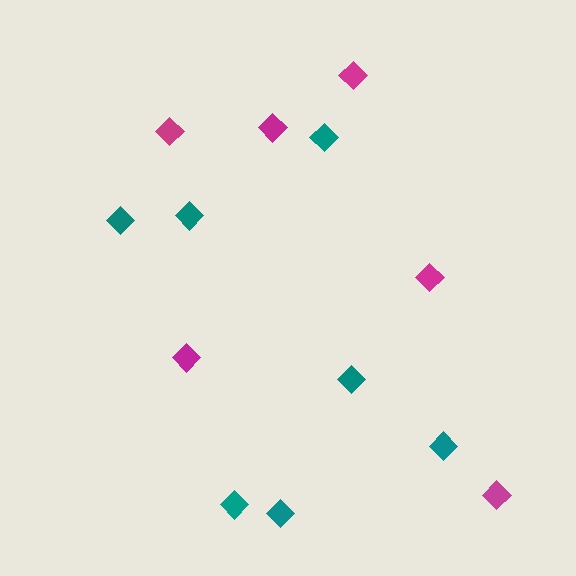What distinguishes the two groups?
There are 2 groups: one group of teal diamonds (7) and one group of magenta diamonds (6).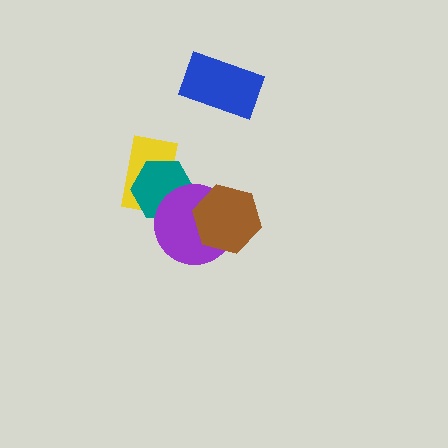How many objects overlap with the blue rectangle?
0 objects overlap with the blue rectangle.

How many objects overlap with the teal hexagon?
2 objects overlap with the teal hexagon.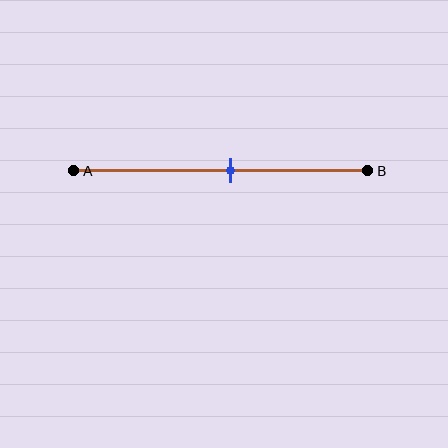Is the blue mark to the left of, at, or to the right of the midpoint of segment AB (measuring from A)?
The blue mark is to the right of the midpoint of segment AB.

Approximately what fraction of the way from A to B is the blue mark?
The blue mark is approximately 55% of the way from A to B.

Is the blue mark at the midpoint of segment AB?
No, the mark is at about 55% from A, not at the 50% midpoint.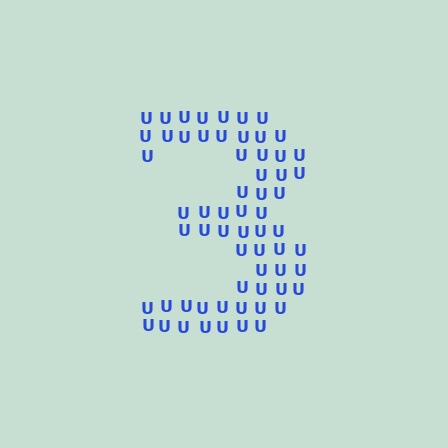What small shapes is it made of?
It is made of small letter U's.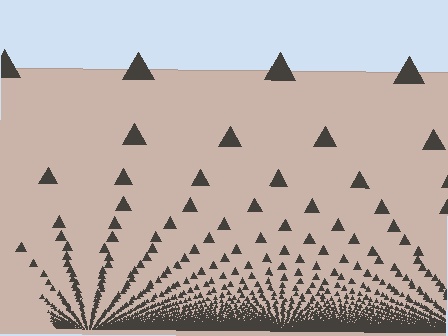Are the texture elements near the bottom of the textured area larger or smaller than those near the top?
Smaller. The gradient is inverted — elements near the bottom are smaller and denser.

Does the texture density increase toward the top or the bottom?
Density increases toward the bottom.